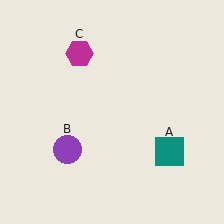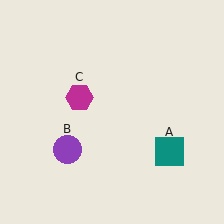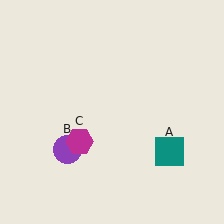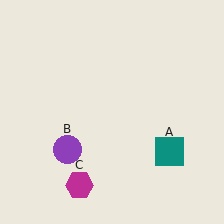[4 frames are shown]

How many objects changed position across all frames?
1 object changed position: magenta hexagon (object C).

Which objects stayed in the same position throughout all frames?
Teal square (object A) and purple circle (object B) remained stationary.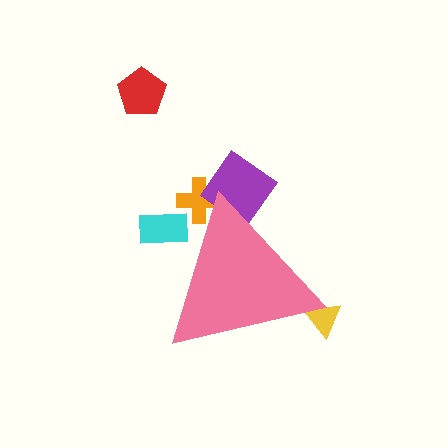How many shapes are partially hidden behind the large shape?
4 shapes are partially hidden.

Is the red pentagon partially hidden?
No, the red pentagon is fully visible.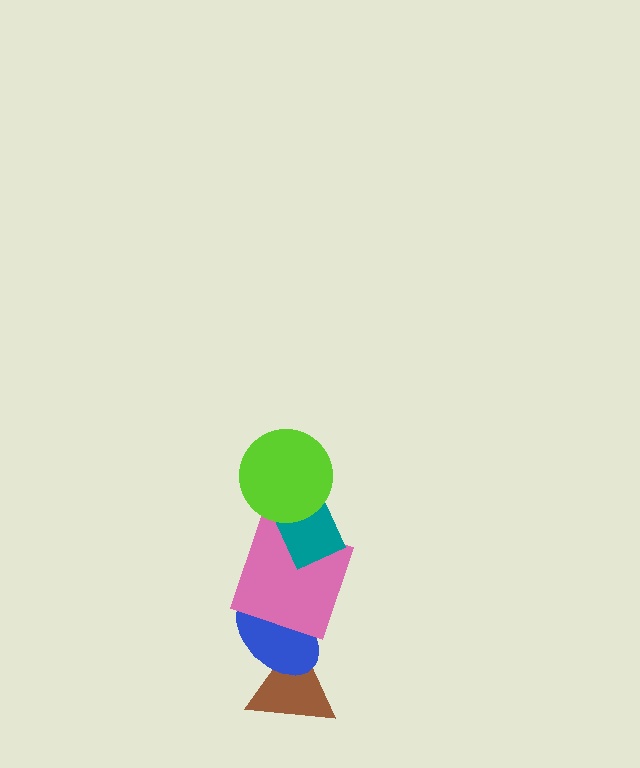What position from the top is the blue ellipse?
The blue ellipse is 4th from the top.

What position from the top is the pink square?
The pink square is 3rd from the top.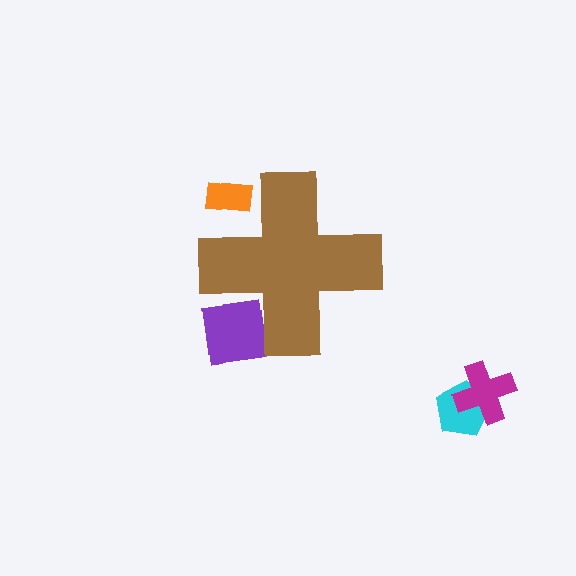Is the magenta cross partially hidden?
No, the magenta cross is fully visible.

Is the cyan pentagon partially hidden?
No, the cyan pentagon is fully visible.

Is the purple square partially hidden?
Yes, the purple square is partially hidden behind the brown cross.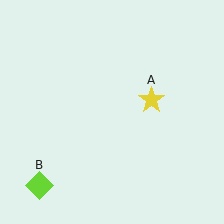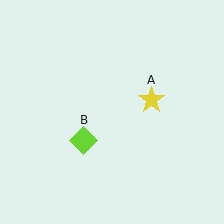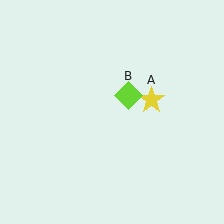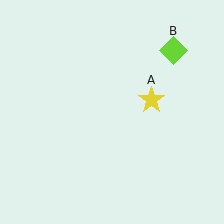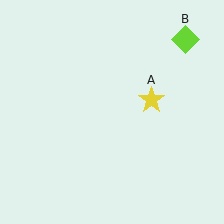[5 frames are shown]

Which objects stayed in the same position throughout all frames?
Yellow star (object A) remained stationary.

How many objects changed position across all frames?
1 object changed position: lime diamond (object B).